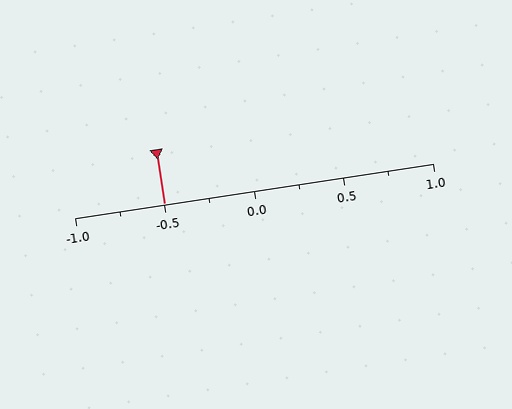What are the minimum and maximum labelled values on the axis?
The axis runs from -1.0 to 1.0.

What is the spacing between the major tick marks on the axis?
The major ticks are spaced 0.5 apart.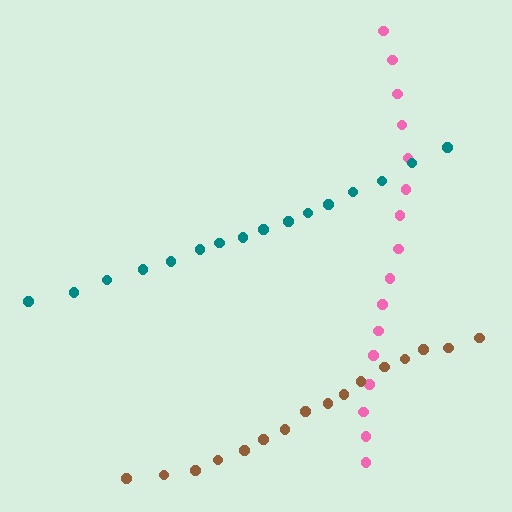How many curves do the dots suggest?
There are 3 distinct paths.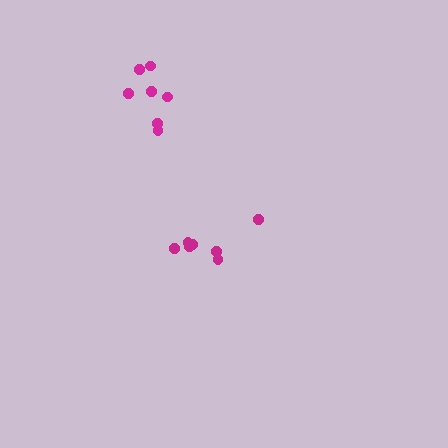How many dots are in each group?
Group 1: 7 dots, Group 2: 7 dots (14 total).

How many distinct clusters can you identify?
There are 2 distinct clusters.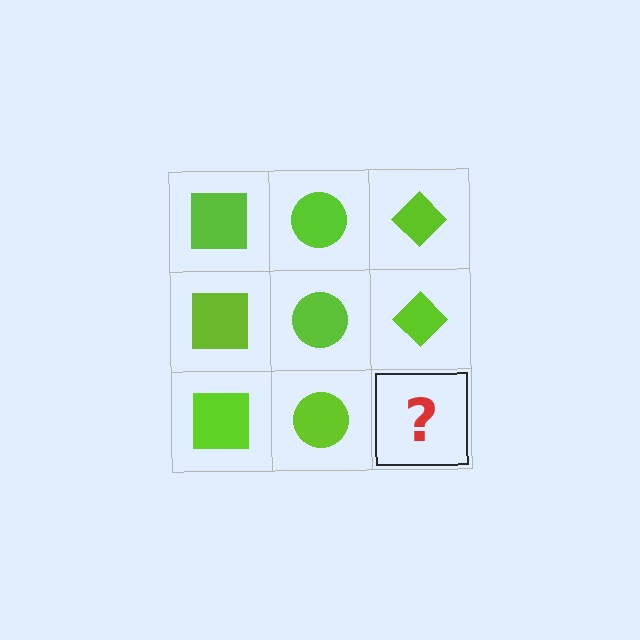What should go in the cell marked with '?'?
The missing cell should contain a lime diamond.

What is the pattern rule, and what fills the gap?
The rule is that each column has a consistent shape. The gap should be filled with a lime diamond.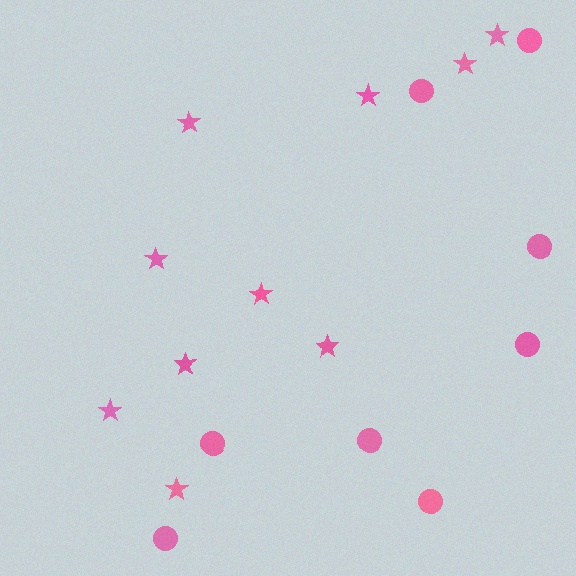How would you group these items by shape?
There are 2 groups: one group of circles (8) and one group of stars (10).